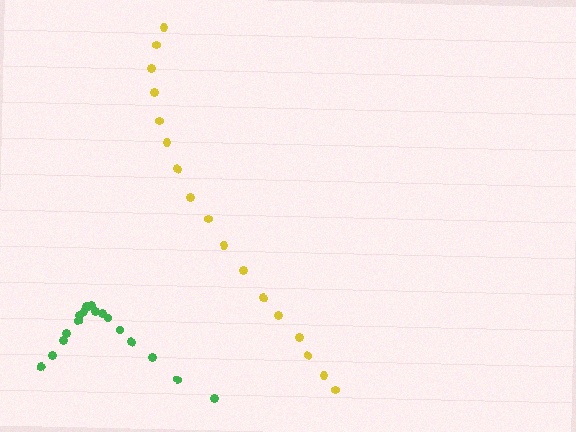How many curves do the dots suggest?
There are 2 distinct paths.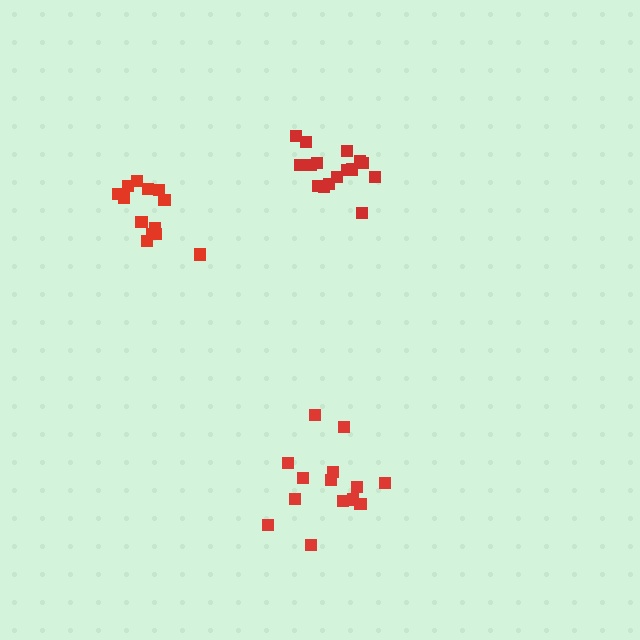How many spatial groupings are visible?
There are 3 spatial groupings.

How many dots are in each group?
Group 1: 16 dots, Group 2: 13 dots, Group 3: 14 dots (43 total).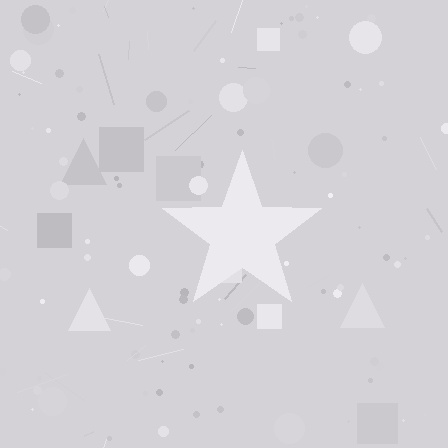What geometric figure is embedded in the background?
A star is embedded in the background.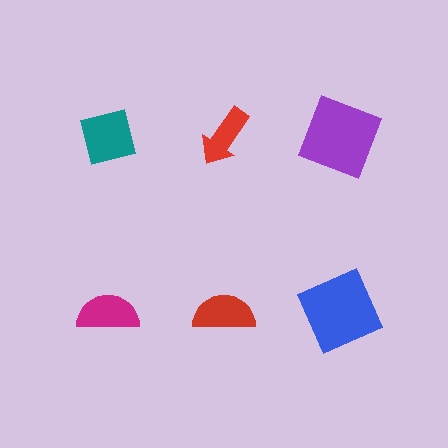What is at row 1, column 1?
A teal square.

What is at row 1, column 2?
A red arrow.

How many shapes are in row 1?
3 shapes.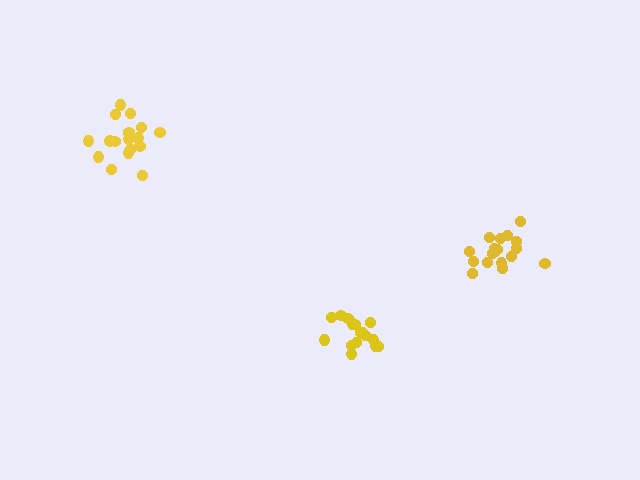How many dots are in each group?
Group 1: 18 dots, Group 2: 17 dots, Group 3: 16 dots (51 total).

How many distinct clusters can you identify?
There are 3 distinct clusters.